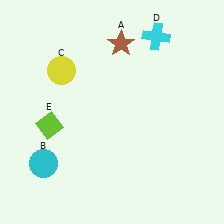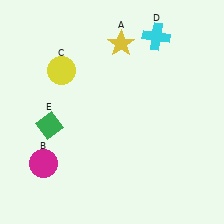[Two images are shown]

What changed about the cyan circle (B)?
In Image 1, B is cyan. In Image 2, it changed to magenta.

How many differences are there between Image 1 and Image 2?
There are 3 differences between the two images.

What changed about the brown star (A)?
In Image 1, A is brown. In Image 2, it changed to yellow.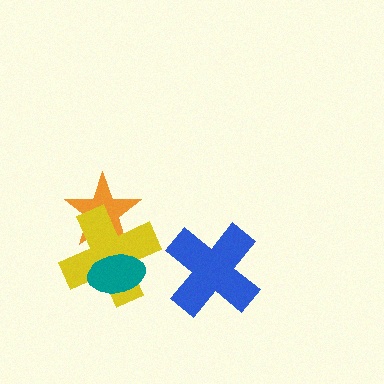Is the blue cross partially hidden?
No, no other shape covers it.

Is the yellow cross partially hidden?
Yes, it is partially covered by another shape.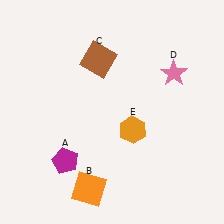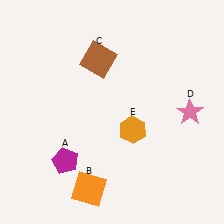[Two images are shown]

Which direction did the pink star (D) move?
The pink star (D) moved down.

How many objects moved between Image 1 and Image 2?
1 object moved between the two images.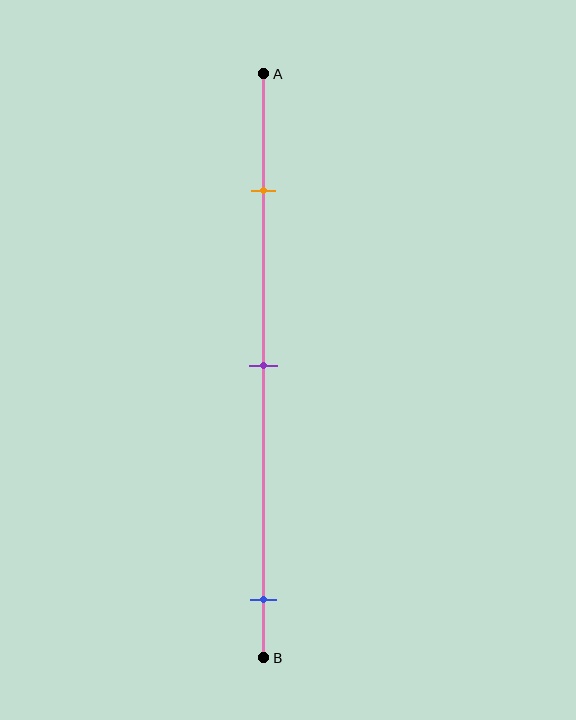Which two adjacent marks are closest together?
The orange and purple marks are the closest adjacent pair.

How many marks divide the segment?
There are 3 marks dividing the segment.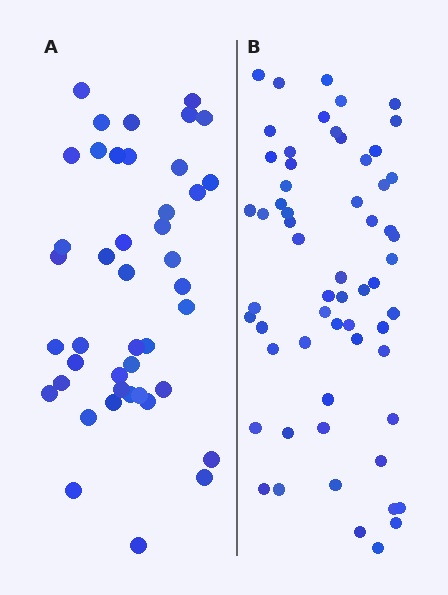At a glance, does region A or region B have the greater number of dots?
Region B (the right region) has more dots.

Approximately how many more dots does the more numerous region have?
Region B has approximately 15 more dots than region A.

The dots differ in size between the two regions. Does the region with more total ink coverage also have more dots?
No. Region A has more total ink coverage because its dots are larger, but region B actually contains more individual dots. Total area can be misleading — the number of items is what matters here.